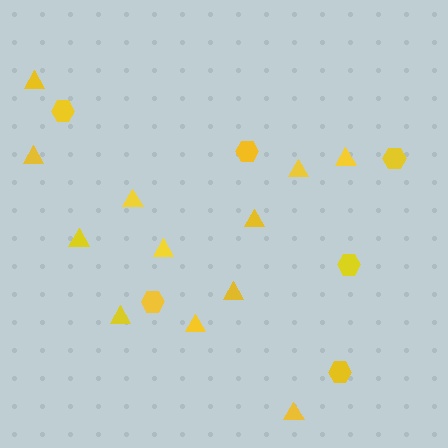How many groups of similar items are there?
There are 2 groups: one group of hexagons (6) and one group of triangles (12).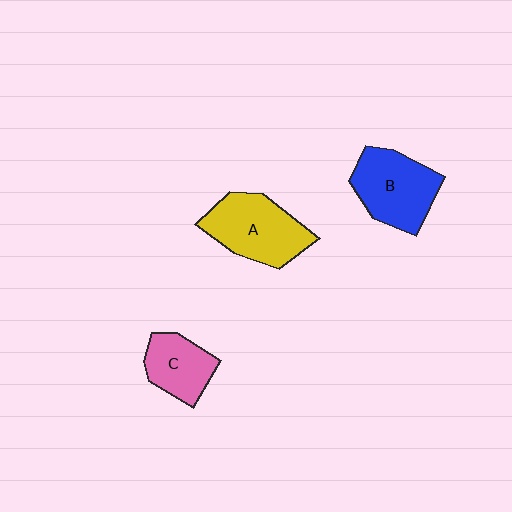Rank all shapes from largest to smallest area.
From largest to smallest: A (yellow), B (blue), C (pink).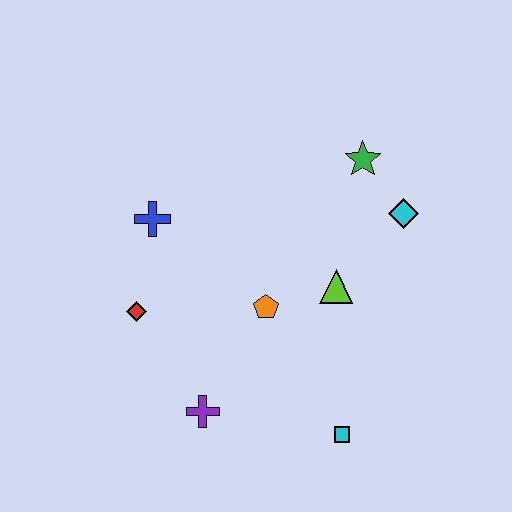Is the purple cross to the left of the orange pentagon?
Yes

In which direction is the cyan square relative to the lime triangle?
The cyan square is below the lime triangle.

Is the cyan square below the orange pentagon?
Yes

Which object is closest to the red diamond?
The blue cross is closest to the red diamond.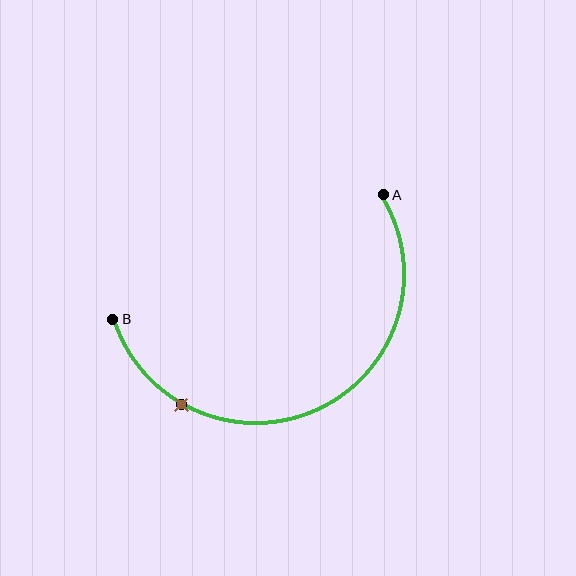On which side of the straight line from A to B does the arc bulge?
The arc bulges below the straight line connecting A and B.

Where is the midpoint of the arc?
The arc midpoint is the point on the curve farthest from the straight line joining A and B. It sits below that line.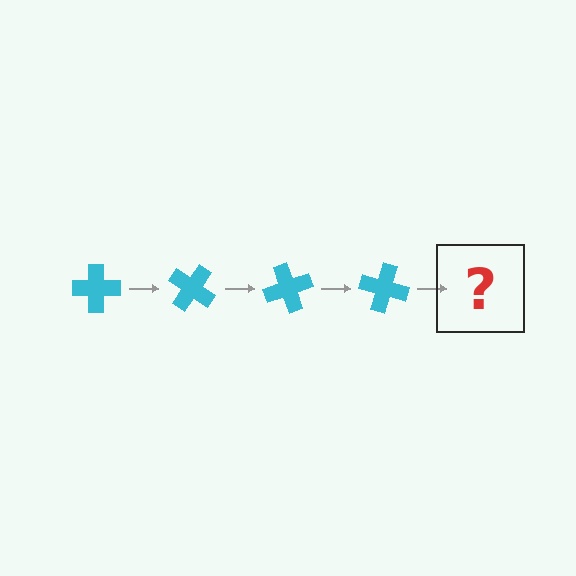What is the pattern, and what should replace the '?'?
The pattern is that the cross rotates 35 degrees each step. The '?' should be a cyan cross rotated 140 degrees.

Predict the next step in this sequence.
The next step is a cyan cross rotated 140 degrees.